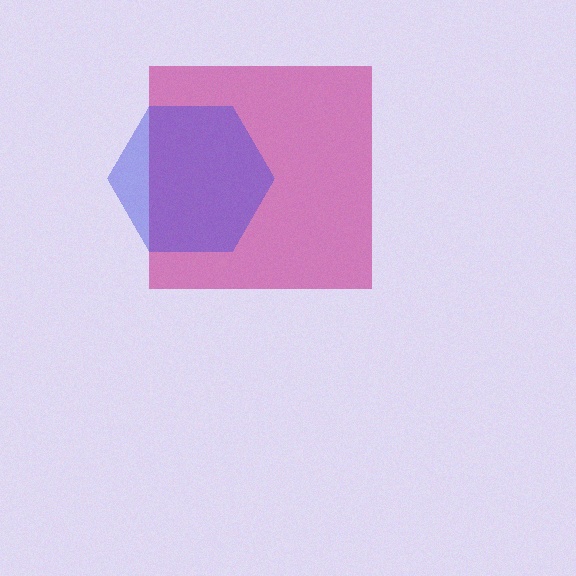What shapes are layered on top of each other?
The layered shapes are: a magenta square, a blue hexagon.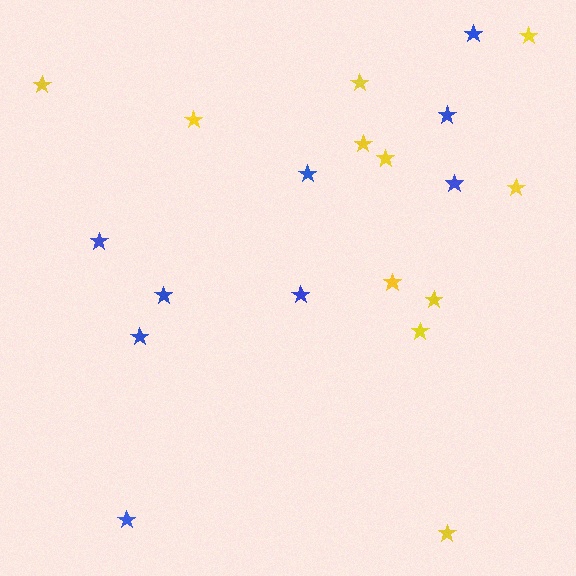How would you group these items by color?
There are 2 groups: one group of blue stars (9) and one group of yellow stars (11).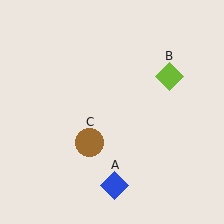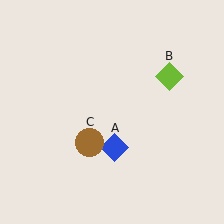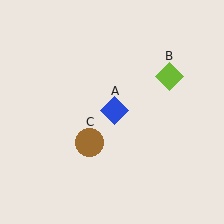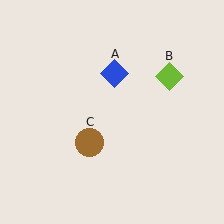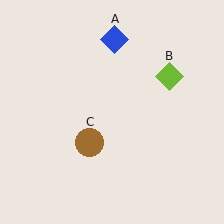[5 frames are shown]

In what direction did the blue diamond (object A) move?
The blue diamond (object A) moved up.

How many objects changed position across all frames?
1 object changed position: blue diamond (object A).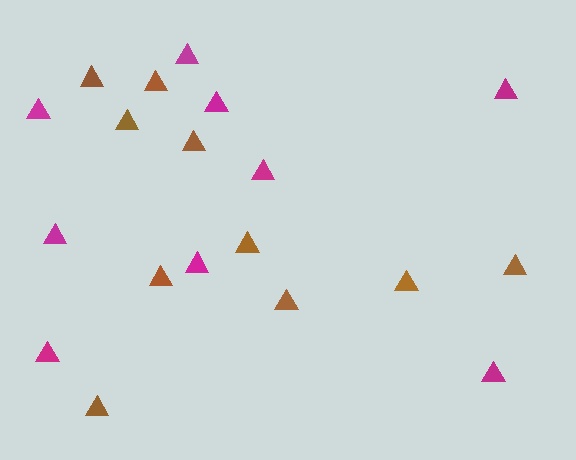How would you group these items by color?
There are 2 groups: one group of brown triangles (10) and one group of magenta triangles (9).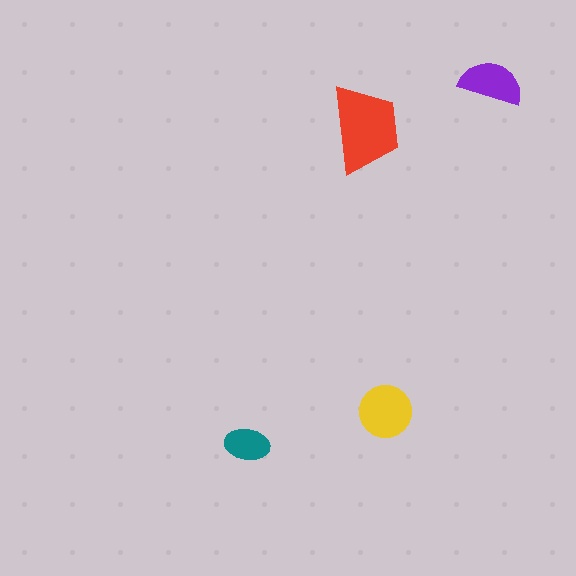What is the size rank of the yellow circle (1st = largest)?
2nd.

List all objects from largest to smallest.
The red trapezoid, the yellow circle, the purple semicircle, the teal ellipse.